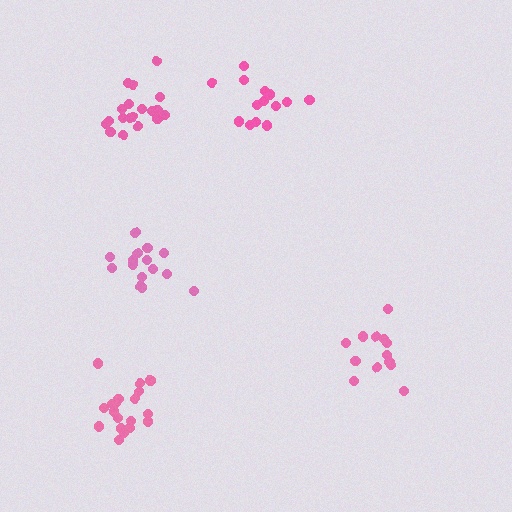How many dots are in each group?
Group 1: 19 dots, Group 2: 14 dots, Group 3: 15 dots, Group 4: 19 dots, Group 5: 13 dots (80 total).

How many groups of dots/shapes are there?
There are 5 groups.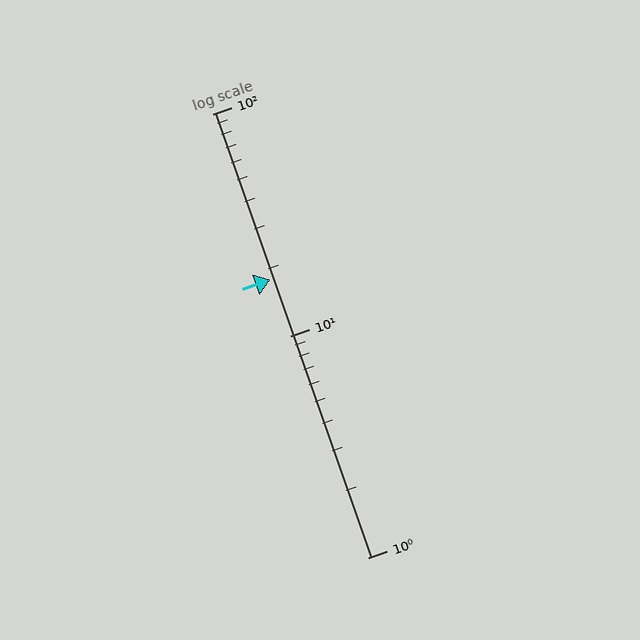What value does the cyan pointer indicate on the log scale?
The pointer indicates approximately 18.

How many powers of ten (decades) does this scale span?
The scale spans 2 decades, from 1 to 100.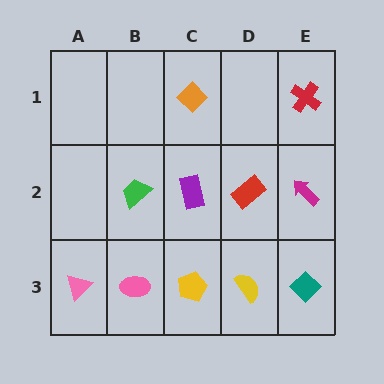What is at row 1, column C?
An orange diamond.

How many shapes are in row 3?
5 shapes.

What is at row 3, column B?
A pink ellipse.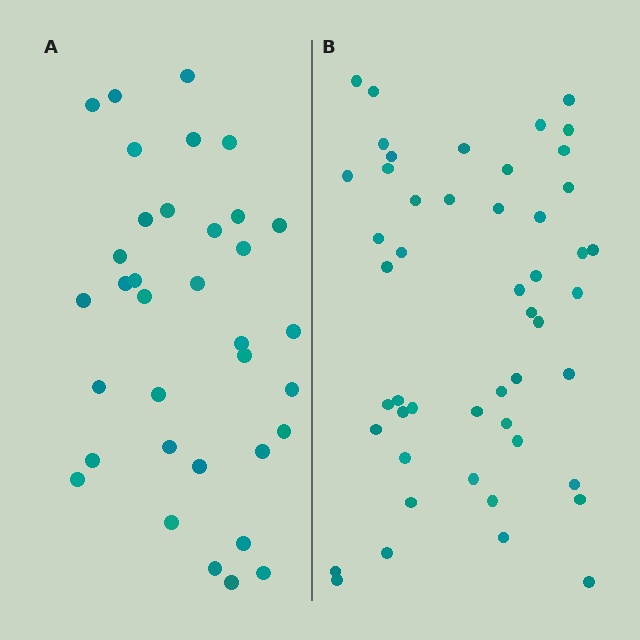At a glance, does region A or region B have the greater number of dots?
Region B (the right region) has more dots.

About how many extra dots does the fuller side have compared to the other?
Region B has approximately 15 more dots than region A.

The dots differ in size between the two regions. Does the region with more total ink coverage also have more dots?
No. Region A has more total ink coverage because its dots are larger, but region B actually contains more individual dots. Total area can be misleading — the number of items is what matters here.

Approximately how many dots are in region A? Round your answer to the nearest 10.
About 40 dots. (The exact count is 35, which rounds to 40.)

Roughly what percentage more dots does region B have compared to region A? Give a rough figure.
About 40% more.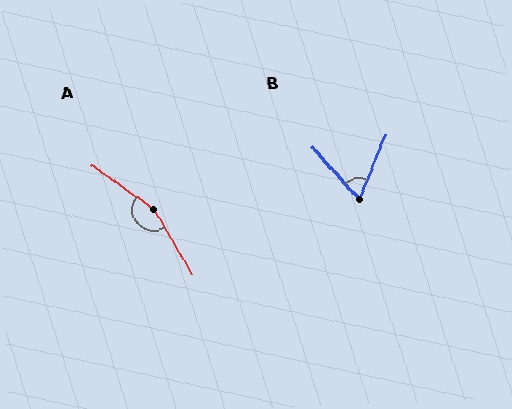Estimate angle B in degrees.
Approximately 64 degrees.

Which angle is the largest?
A, at approximately 157 degrees.